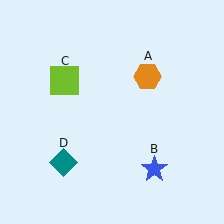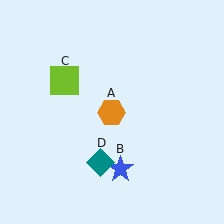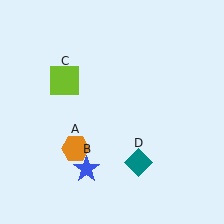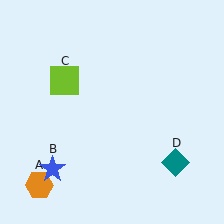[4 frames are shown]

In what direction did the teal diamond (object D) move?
The teal diamond (object D) moved right.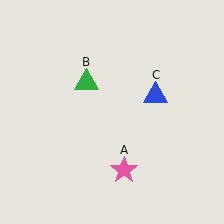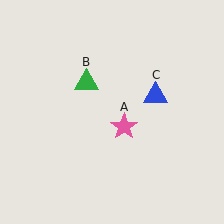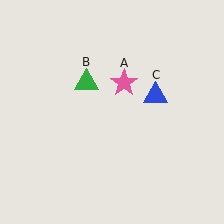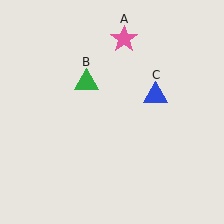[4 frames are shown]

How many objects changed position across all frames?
1 object changed position: pink star (object A).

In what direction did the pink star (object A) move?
The pink star (object A) moved up.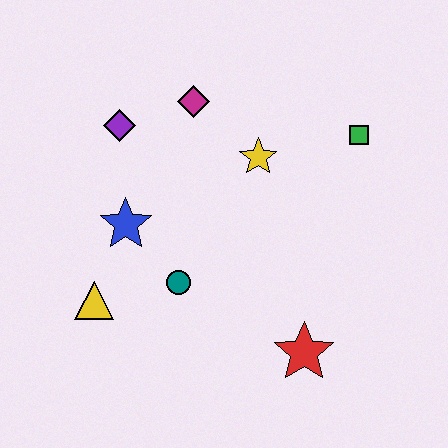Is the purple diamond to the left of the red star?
Yes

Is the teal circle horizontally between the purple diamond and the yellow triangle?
No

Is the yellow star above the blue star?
Yes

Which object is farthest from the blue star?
The green square is farthest from the blue star.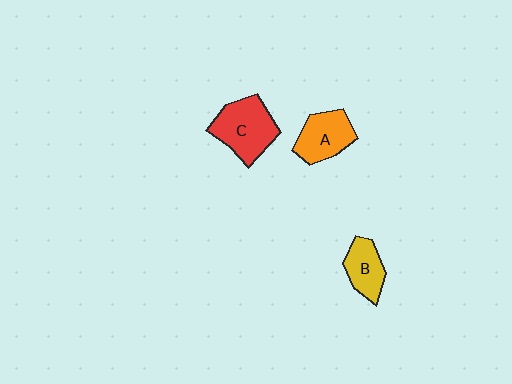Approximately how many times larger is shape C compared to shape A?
Approximately 1.3 times.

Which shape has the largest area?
Shape C (red).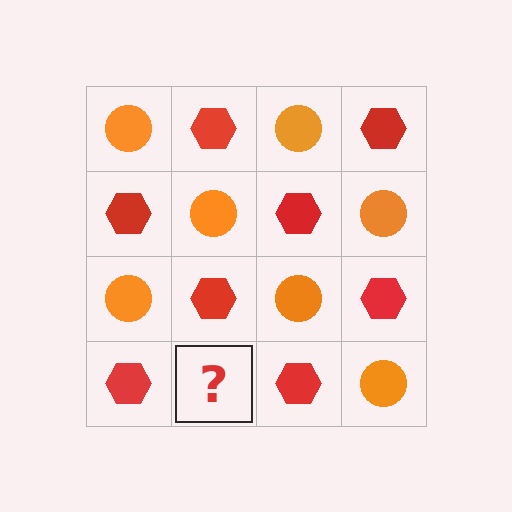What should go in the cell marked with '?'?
The missing cell should contain an orange circle.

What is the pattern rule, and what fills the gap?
The rule is that it alternates orange circle and red hexagon in a checkerboard pattern. The gap should be filled with an orange circle.